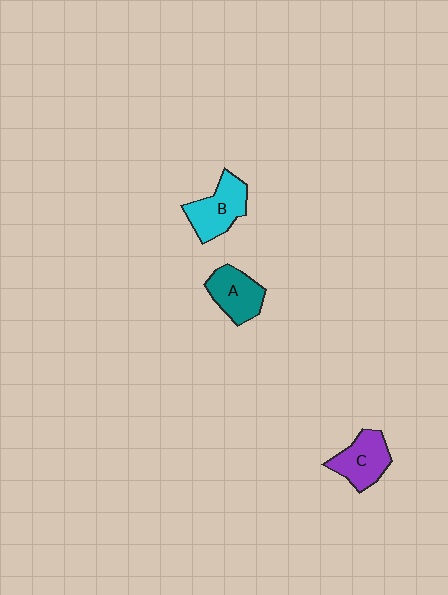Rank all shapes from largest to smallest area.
From largest to smallest: B (cyan), C (purple), A (teal).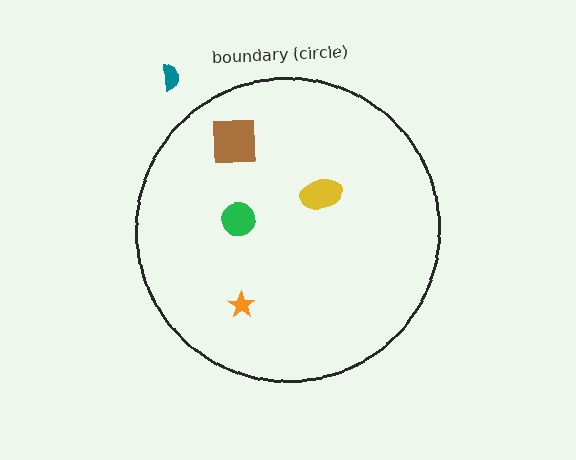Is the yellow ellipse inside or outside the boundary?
Inside.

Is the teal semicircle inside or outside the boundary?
Outside.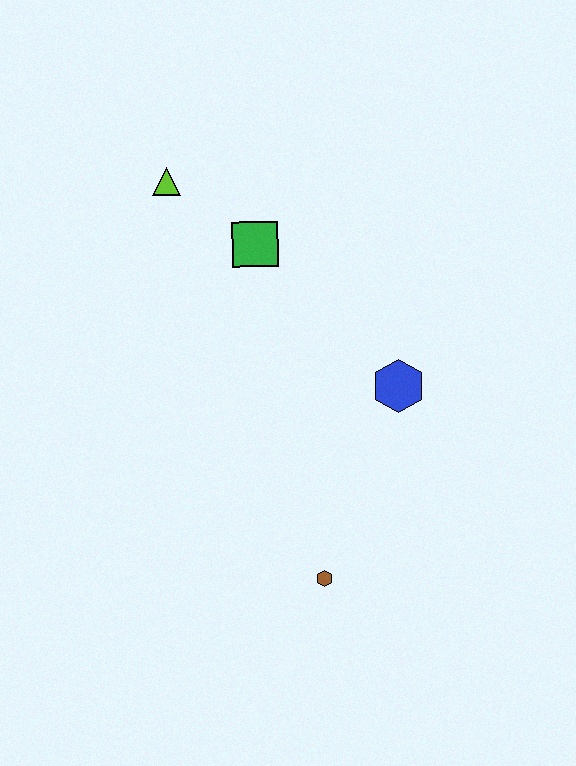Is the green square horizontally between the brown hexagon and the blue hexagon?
No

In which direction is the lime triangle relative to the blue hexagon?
The lime triangle is to the left of the blue hexagon.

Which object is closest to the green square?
The lime triangle is closest to the green square.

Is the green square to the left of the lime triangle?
No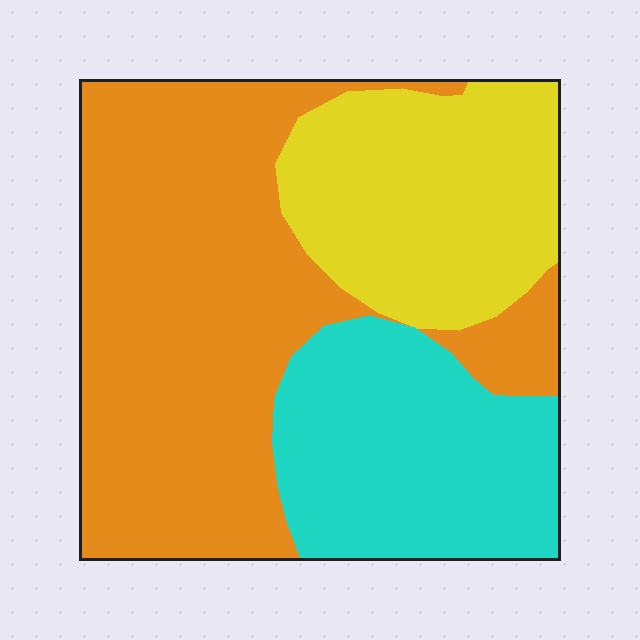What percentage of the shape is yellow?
Yellow takes up about one quarter (1/4) of the shape.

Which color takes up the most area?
Orange, at roughly 50%.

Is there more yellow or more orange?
Orange.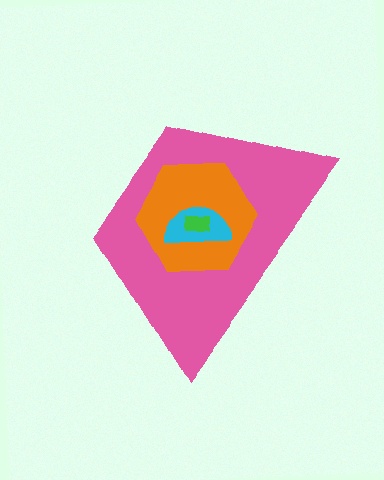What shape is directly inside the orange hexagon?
The cyan semicircle.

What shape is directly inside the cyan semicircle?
The green rectangle.